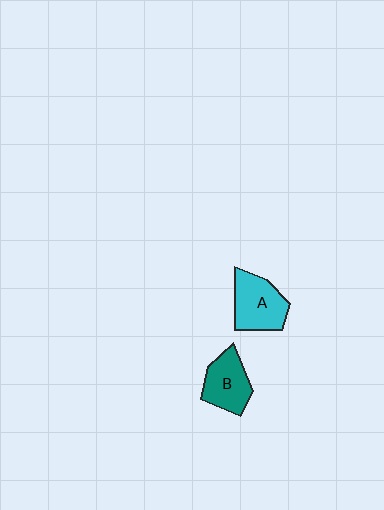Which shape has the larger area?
Shape A (cyan).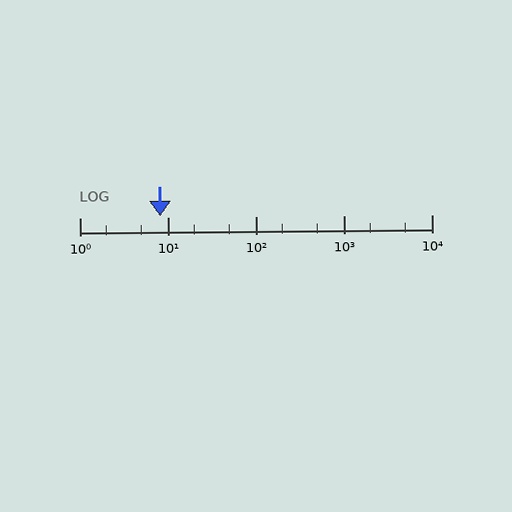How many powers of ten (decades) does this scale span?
The scale spans 4 decades, from 1 to 10000.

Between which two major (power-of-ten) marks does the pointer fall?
The pointer is between 1 and 10.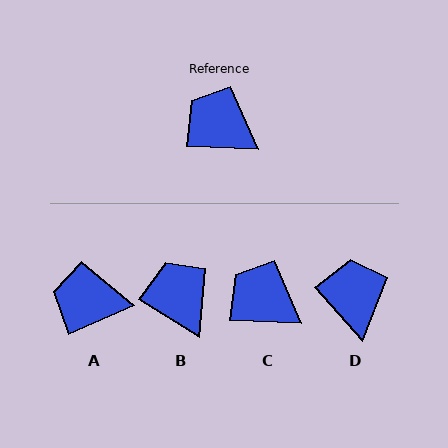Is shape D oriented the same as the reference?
No, it is off by about 46 degrees.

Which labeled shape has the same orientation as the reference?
C.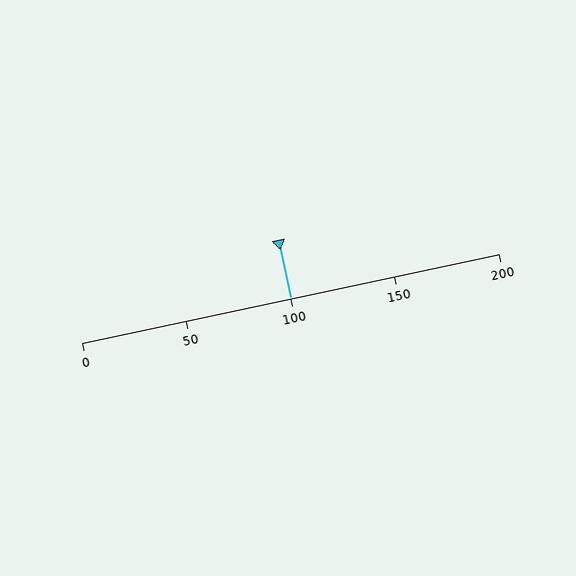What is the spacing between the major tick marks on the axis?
The major ticks are spaced 50 apart.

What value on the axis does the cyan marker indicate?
The marker indicates approximately 100.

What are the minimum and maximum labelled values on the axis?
The axis runs from 0 to 200.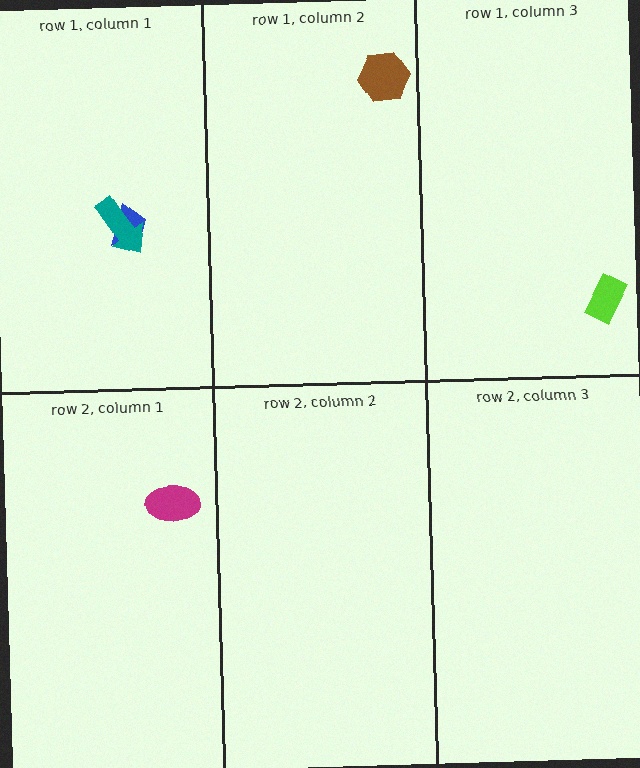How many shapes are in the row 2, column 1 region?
1.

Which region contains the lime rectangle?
The row 1, column 3 region.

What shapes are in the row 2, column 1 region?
The magenta ellipse.